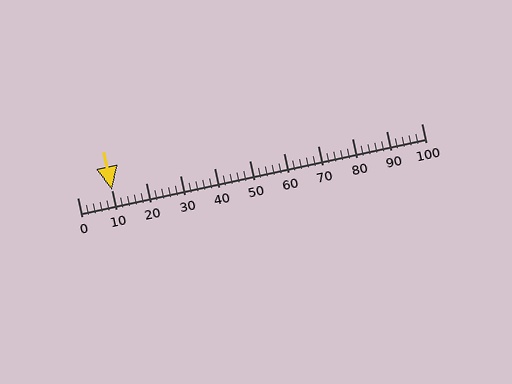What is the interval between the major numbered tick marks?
The major tick marks are spaced 10 units apart.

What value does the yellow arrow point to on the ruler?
The yellow arrow points to approximately 10.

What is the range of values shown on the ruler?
The ruler shows values from 0 to 100.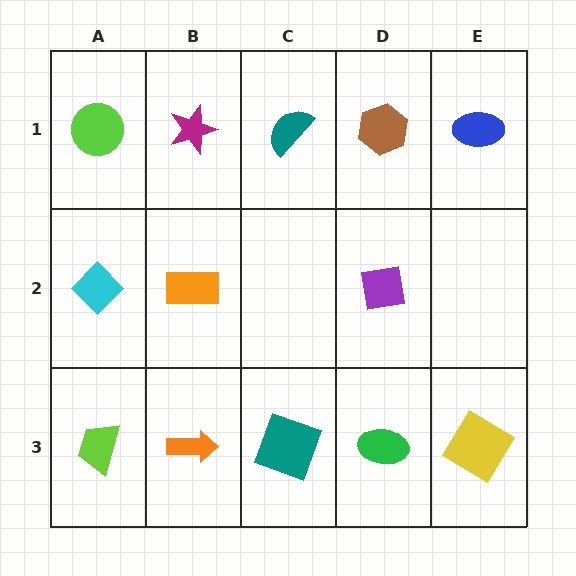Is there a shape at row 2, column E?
No, that cell is empty.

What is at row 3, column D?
A green ellipse.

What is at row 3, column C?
A teal square.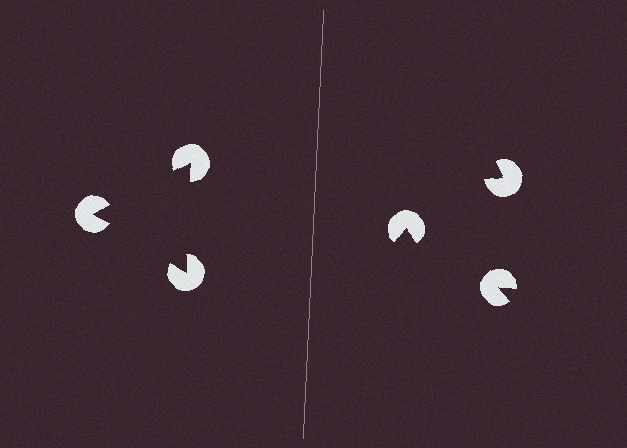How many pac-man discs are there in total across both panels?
6 — 3 on each side.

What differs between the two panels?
The pac-man discs are positioned identically on both sides; only the wedge orientations differ. On the left they align to a triangle; on the right they are misaligned.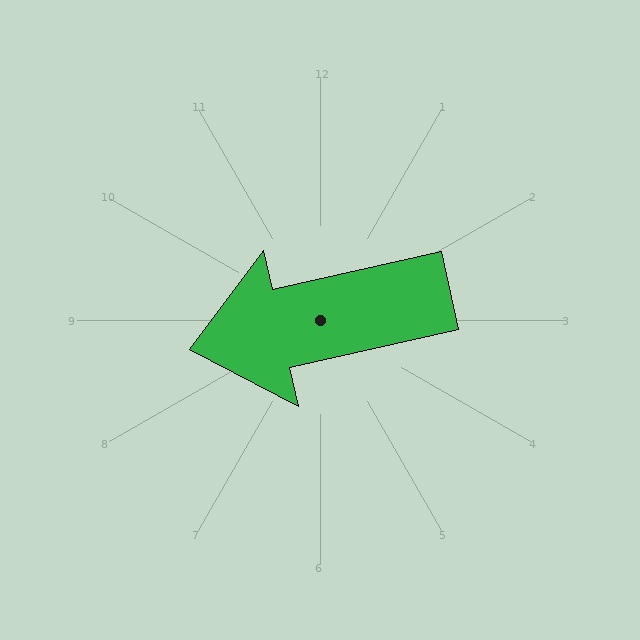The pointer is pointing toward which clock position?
Roughly 9 o'clock.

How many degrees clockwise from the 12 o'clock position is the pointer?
Approximately 257 degrees.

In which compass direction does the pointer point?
West.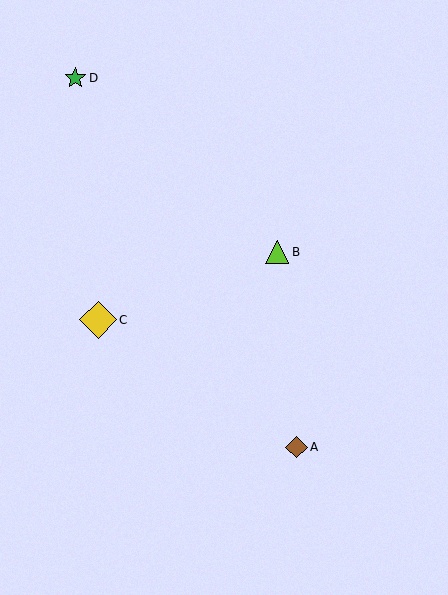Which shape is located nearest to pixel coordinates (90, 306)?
The yellow diamond (labeled C) at (98, 320) is nearest to that location.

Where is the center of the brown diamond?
The center of the brown diamond is at (296, 447).